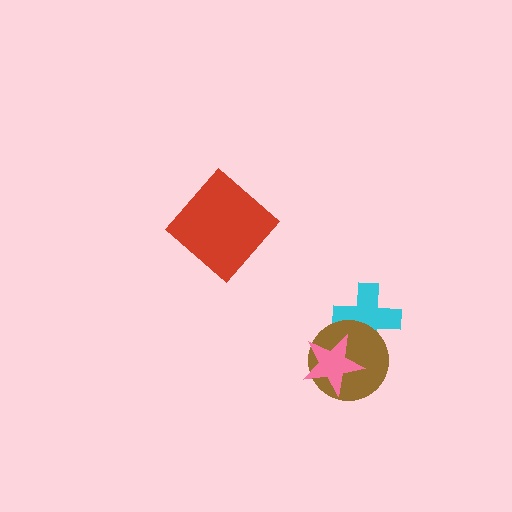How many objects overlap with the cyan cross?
2 objects overlap with the cyan cross.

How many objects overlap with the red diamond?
0 objects overlap with the red diamond.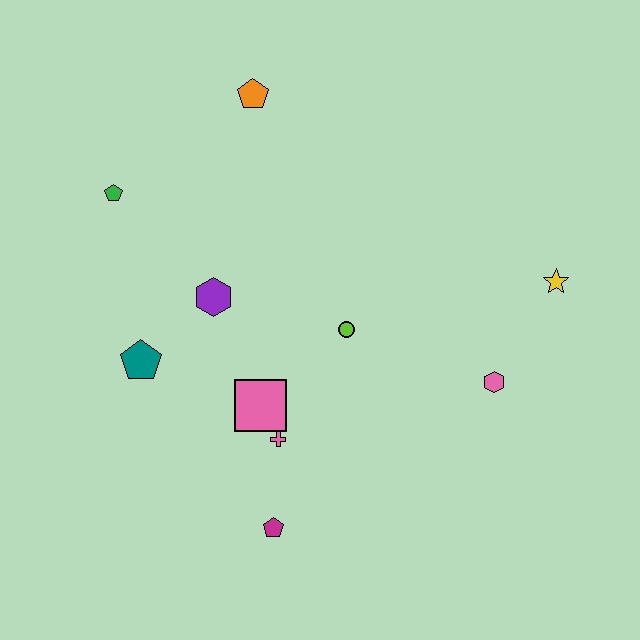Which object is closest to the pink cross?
The pink square is closest to the pink cross.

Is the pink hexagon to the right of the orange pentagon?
Yes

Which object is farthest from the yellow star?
The green pentagon is farthest from the yellow star.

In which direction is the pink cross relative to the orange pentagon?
The pink cross is below the orange pentagon.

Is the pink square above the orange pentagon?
No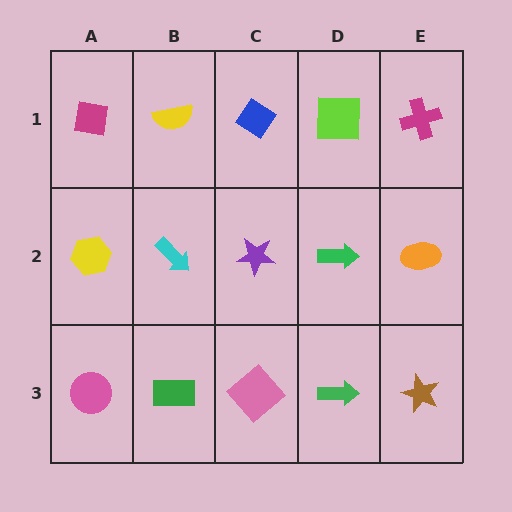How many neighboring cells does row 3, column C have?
3.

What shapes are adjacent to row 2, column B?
A yellow semicircle (row 1, column B), a green rectangle (row 3, column B), a yellow hexagon (row 2, column A), a purple star (row 2, column C).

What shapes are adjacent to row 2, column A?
A magenta square (row 1, column A), a pink circle (row 3, column A), a cyan arrow (row 2, column B).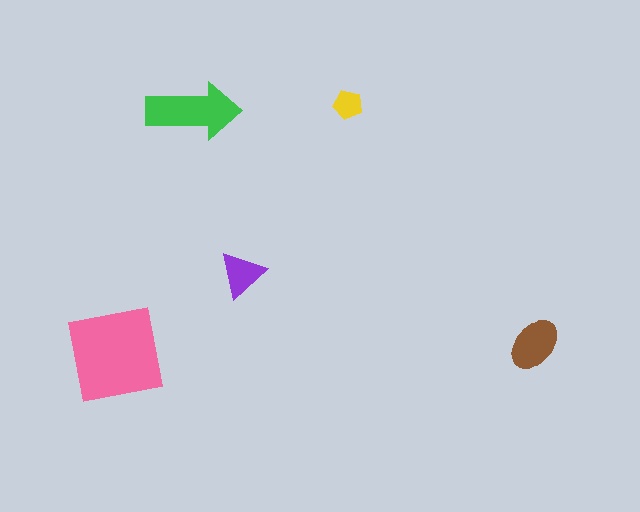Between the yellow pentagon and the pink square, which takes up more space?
The pink square.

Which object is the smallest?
The yellow pentagon.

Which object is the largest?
The pink square.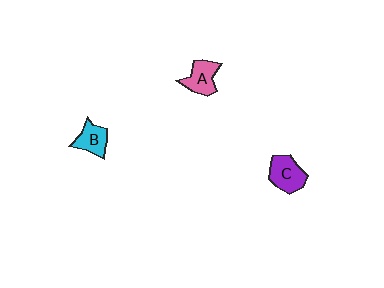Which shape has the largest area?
Shape C (purple).